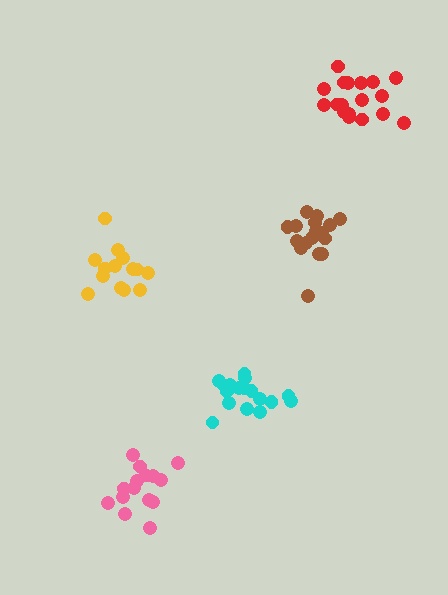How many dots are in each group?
Group 1: 18 dots, Group 2: 15 dots, Group 3: 18 dots, Group 4: 14 dots, Group 5: 17 dots (82 total).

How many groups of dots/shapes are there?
There are 5 groups.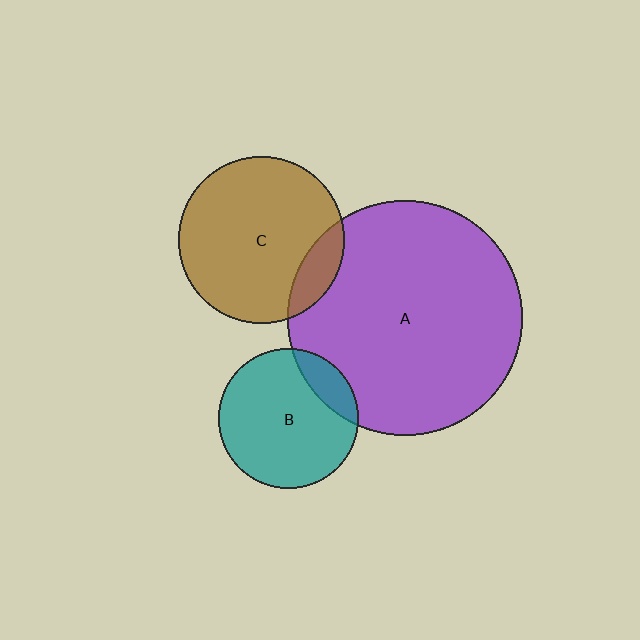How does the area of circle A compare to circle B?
Approximately 2.8 times.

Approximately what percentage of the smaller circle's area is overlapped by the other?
Approximately 15%.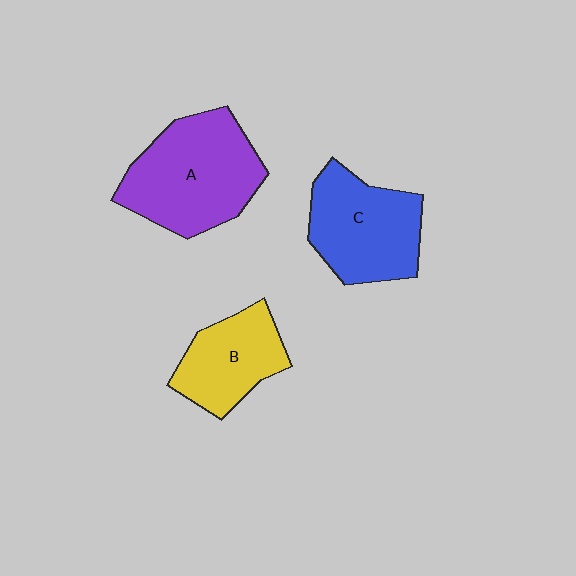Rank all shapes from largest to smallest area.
From largest to smallest: A (purple), C (blue), B (yellow).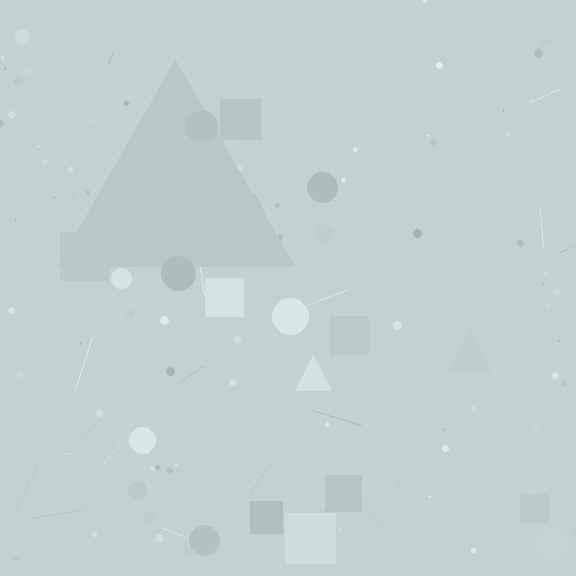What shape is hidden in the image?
A triangle is hidden in the image.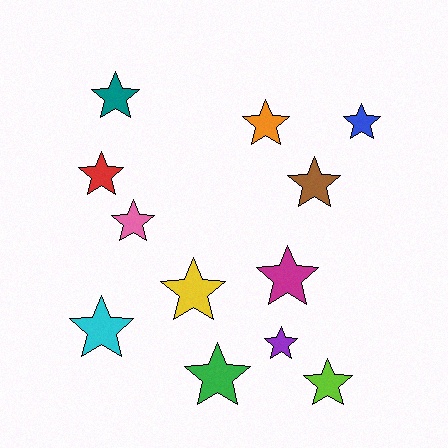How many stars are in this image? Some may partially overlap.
There are 12 stars.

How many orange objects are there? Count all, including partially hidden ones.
There is 1 orange object.